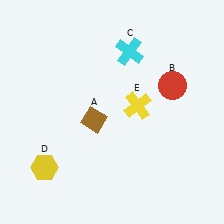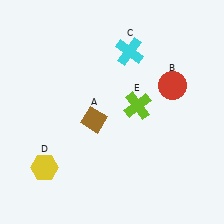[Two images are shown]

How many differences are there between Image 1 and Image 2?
There is 1 difference between the two images.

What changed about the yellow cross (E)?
In Image 1, E is yellow. In Image 2, it changed to lime.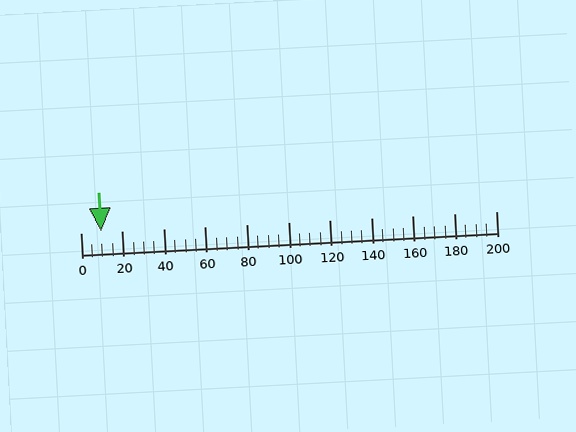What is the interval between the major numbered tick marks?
The major tick marks are spaced 20 units apart.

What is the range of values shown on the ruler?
The ruler shows values from 0 to 200.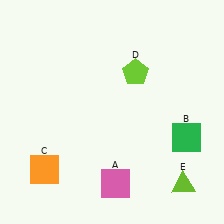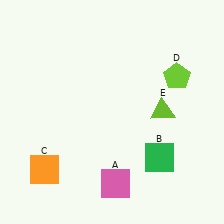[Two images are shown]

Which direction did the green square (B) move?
The green square (B) moved left.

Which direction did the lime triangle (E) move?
The lime triangle (E) moved up.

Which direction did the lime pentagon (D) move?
The lime pentagon (D) moved right.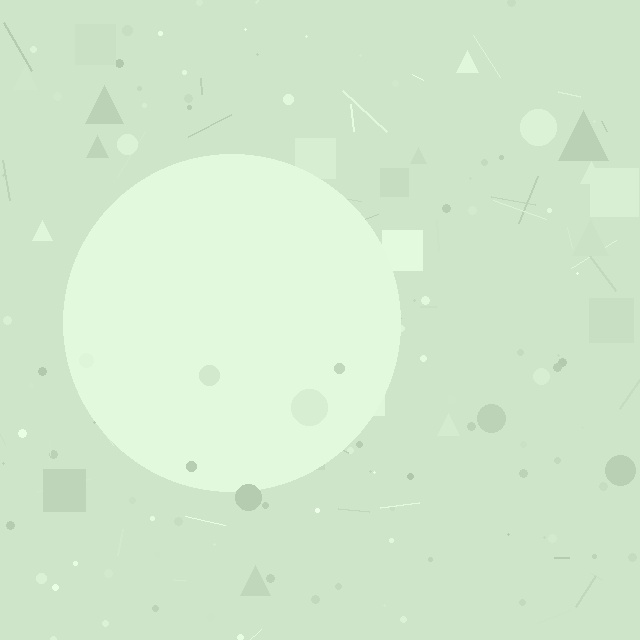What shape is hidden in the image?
A circle is hidden in the image.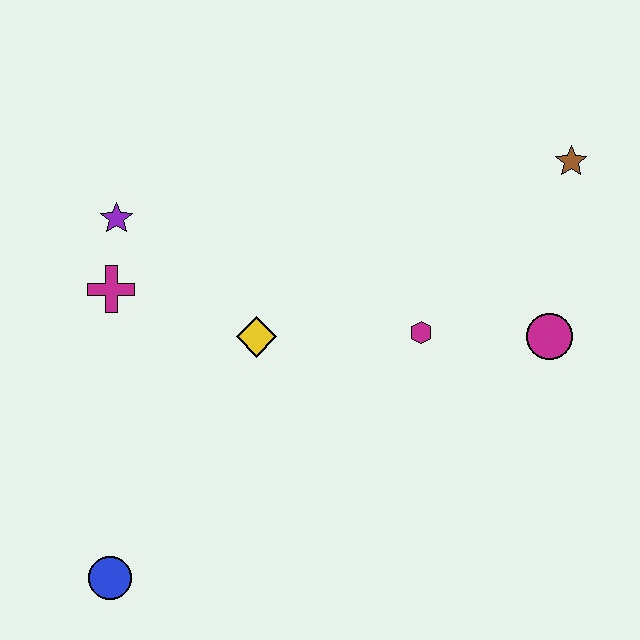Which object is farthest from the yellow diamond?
The brown star is farthest from the yellow diamond.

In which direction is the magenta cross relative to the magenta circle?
The magenta cross is to the left of the magenta circle.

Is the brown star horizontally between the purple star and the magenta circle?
No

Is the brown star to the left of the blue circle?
No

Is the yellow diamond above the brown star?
No